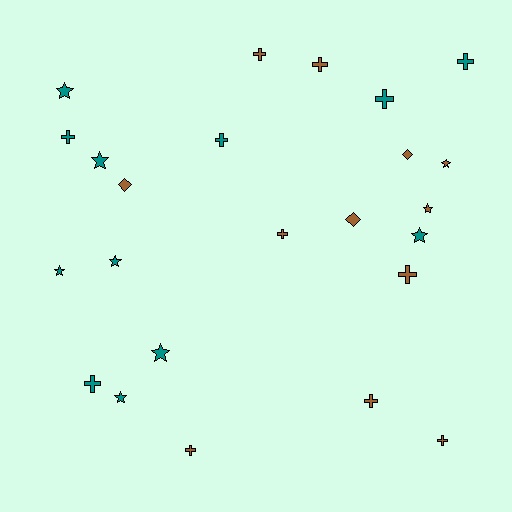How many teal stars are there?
There are 7 teal stars.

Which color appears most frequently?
Brown, with 12 objects.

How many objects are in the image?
There are 24 objects.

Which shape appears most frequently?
Cross, with 12 objects.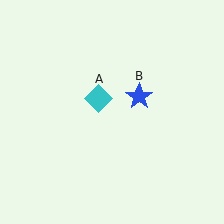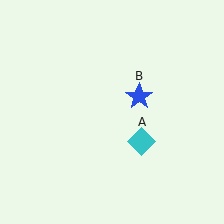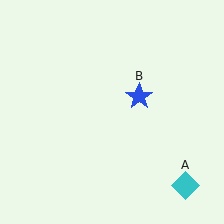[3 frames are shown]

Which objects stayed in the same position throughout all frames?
Blue star (object B) remained stationary.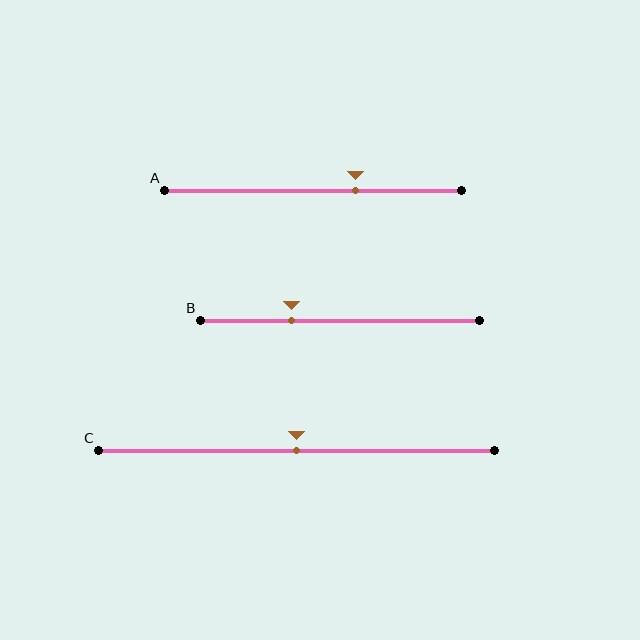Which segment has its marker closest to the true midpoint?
Segment C has its marker closest to the true midpoint.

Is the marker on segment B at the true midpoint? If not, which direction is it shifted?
No, the marker on segment B is shifted to the left by about 17% of the segment length.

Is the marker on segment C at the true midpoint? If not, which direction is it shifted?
Yes, the marker on segment C is at the true midpoint.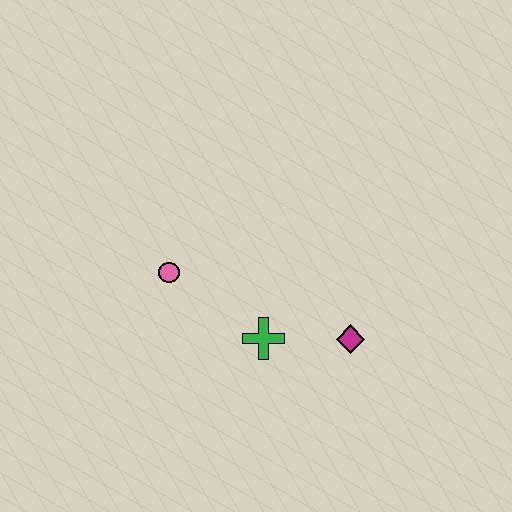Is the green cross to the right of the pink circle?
Yes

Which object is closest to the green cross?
The magenta diamond is closest to the green cross.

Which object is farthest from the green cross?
The pink circle is farthest from the green cross.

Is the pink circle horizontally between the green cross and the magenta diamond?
No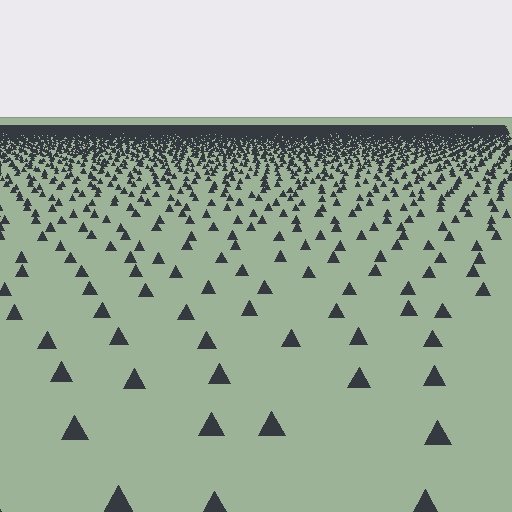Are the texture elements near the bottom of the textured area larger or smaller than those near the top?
Larger. Near the bottom, elements are closer to the viewer and appear at a bigger on-screen size.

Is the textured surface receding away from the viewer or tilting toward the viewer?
The surface is receding away from the viewer. Texture elements get smaller and denser toward the top.